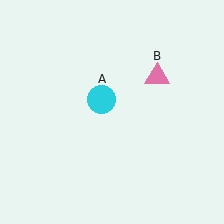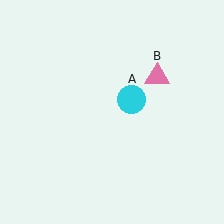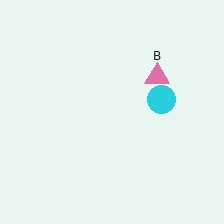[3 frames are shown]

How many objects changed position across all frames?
1 object changed position: cyan circle (object A).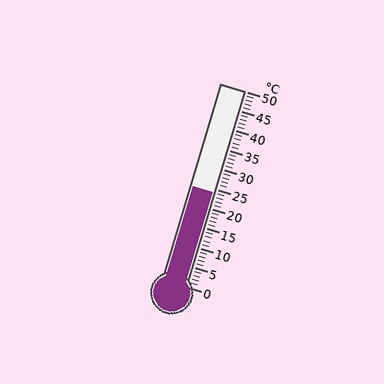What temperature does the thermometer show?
The thermometer shows approximately 24°C.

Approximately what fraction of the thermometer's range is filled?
The thermometer is filled to approximately 50% of its range.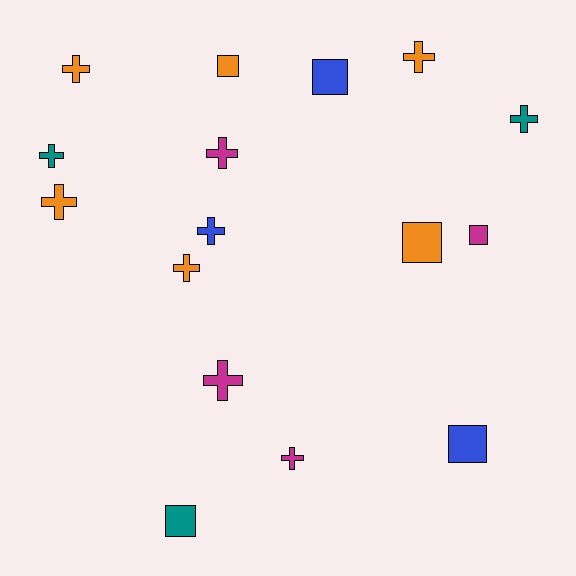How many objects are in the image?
There are 16 objects.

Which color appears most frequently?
Orange, with 6 objects.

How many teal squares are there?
There is 1 teal square.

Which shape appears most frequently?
Cross, with 10 objects.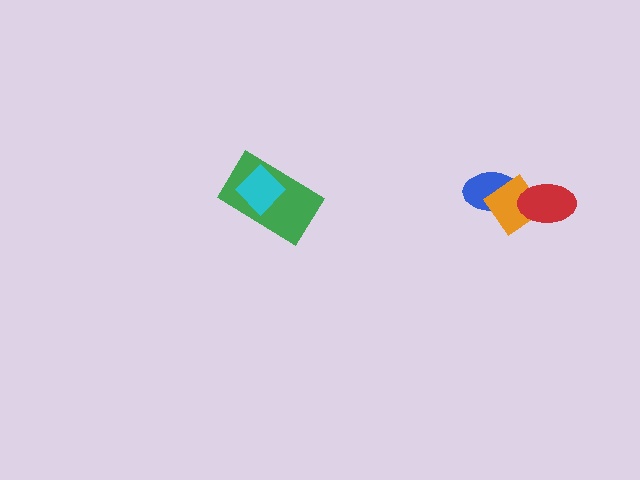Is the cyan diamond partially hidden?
No, no other shape covers it.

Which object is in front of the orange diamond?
The red ellipse is in front of the orange diamond.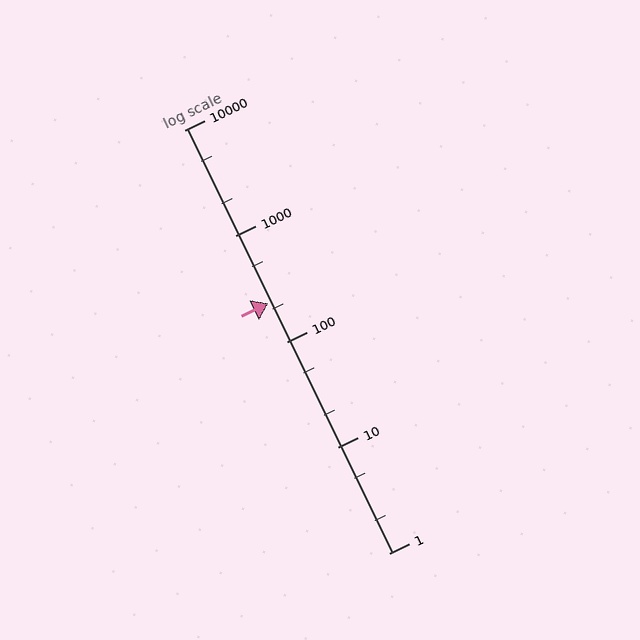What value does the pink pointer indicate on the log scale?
The pointer indicates approximately 230.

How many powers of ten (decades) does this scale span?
The scale spans 4 decades, from 1 to 10000.